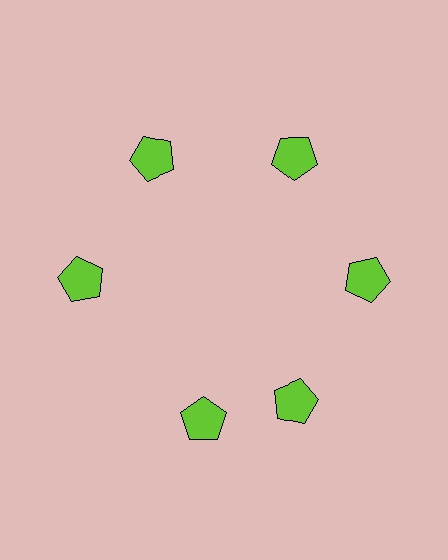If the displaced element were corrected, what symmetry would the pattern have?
It would have 6-fold rotational symmetry — the pattern would map onto itself every 60 degrees.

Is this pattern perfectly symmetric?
No. The 6 lime pentagons are arranged in a ring, but one element near the 7 o'clock position is rotated out of alignment along the ring, breaking the 6-fold rotational symmetry.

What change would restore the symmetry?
The symmetry would be restored by rotating it back into even spacing with its neighbors so that all 6 pentagons sit at equal angles and equal distance from the center.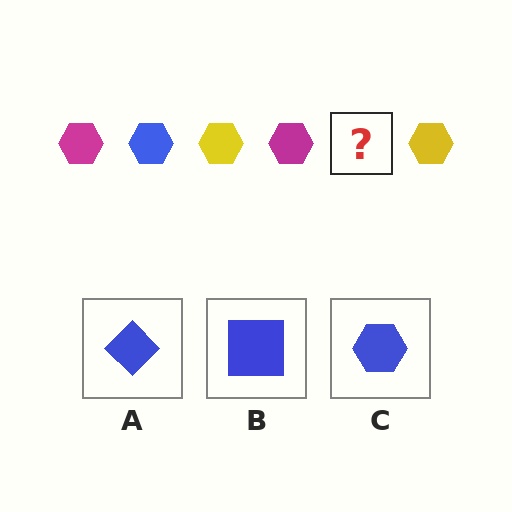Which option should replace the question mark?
Option C.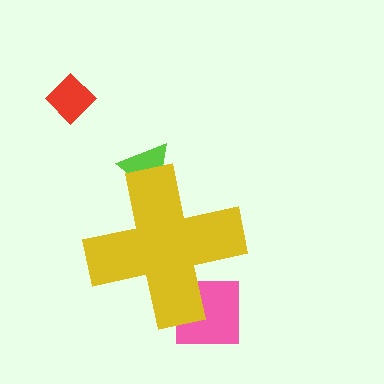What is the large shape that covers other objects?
A yellow cross.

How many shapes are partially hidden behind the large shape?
2 shapes are partially hidden.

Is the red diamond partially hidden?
No, the red diamond is fully visible.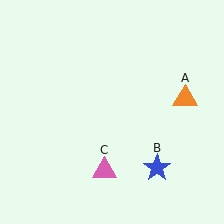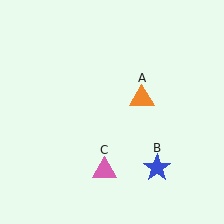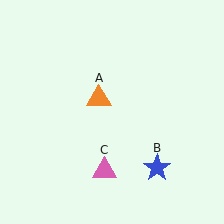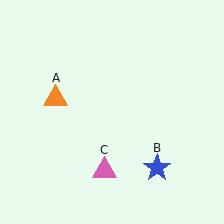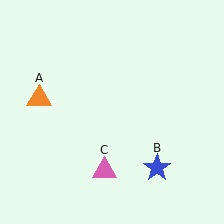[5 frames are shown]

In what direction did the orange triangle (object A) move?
The orange triangle (object A) moved left.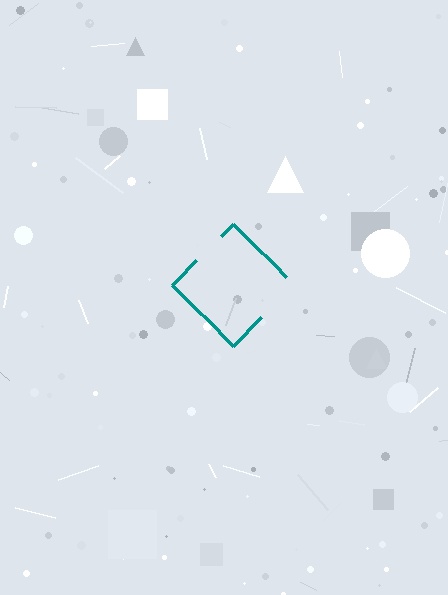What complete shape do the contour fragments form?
The contour fragments form a diamond.